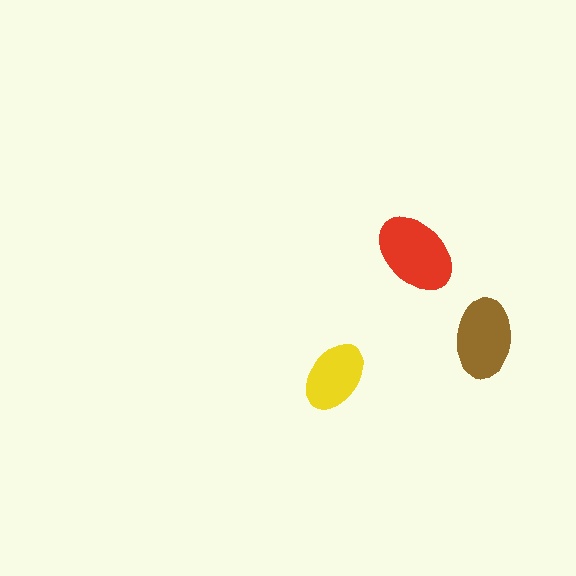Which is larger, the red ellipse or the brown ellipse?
The red one.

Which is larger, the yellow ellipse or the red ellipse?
The red one.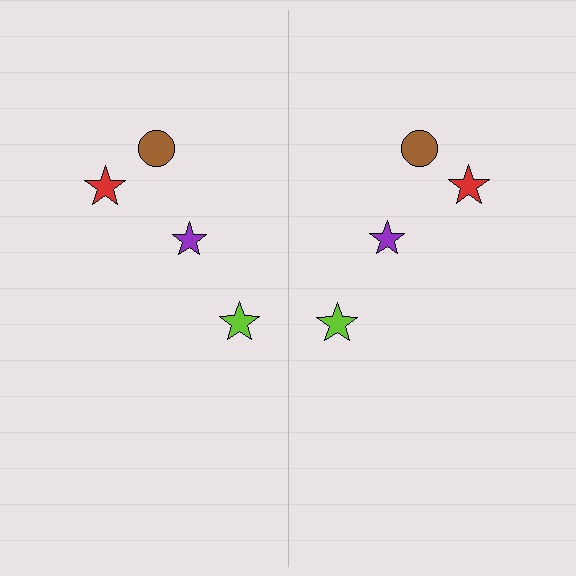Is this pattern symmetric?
Yes, this pattern has bilateral (reflection) symmetry.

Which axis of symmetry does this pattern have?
The pattern has a vertical axis of symmetry running through the center of the image.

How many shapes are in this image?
There are 8 shapes in this image.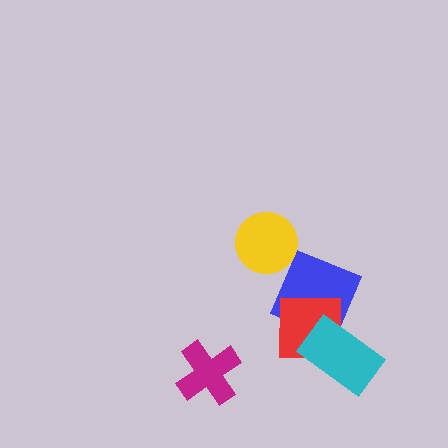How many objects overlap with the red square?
2 objects overlap with the red square.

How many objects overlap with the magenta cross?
0 objects overlap with the magenta cross.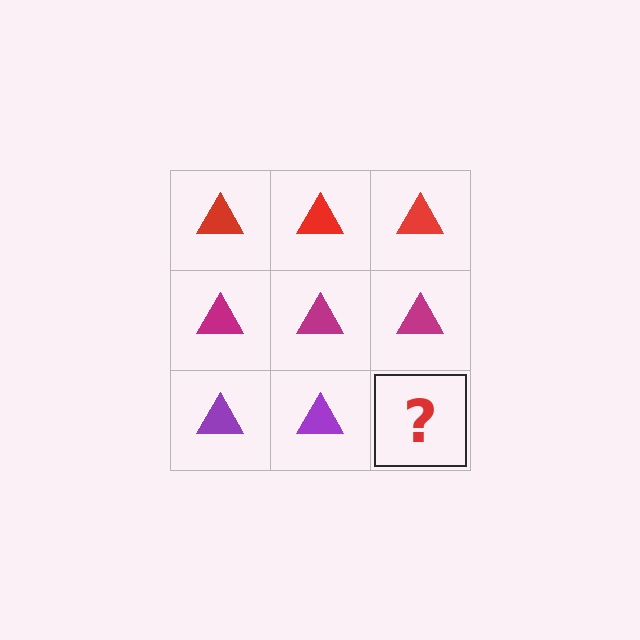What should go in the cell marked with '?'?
The missing cell should contain a purple triangle.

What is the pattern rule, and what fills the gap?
The rule is that each row has a consistent color. The gap should be filled with a purple triangle.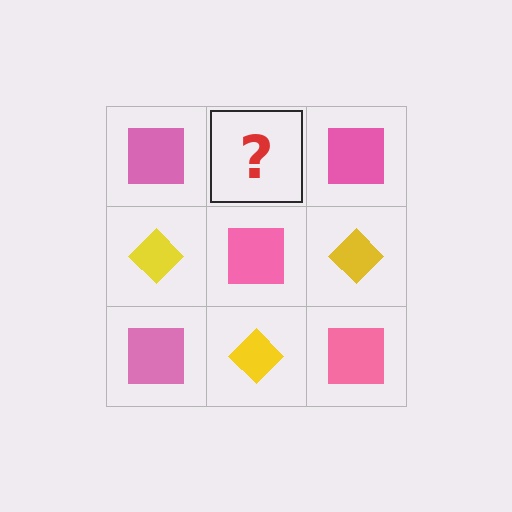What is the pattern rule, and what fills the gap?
The rule is that it alternates pink square and yellow diamond in a checkerboard pattern. The gap should be filled with a yellow diamond.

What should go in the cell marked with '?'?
The missing cell should contain a yellow diamond.